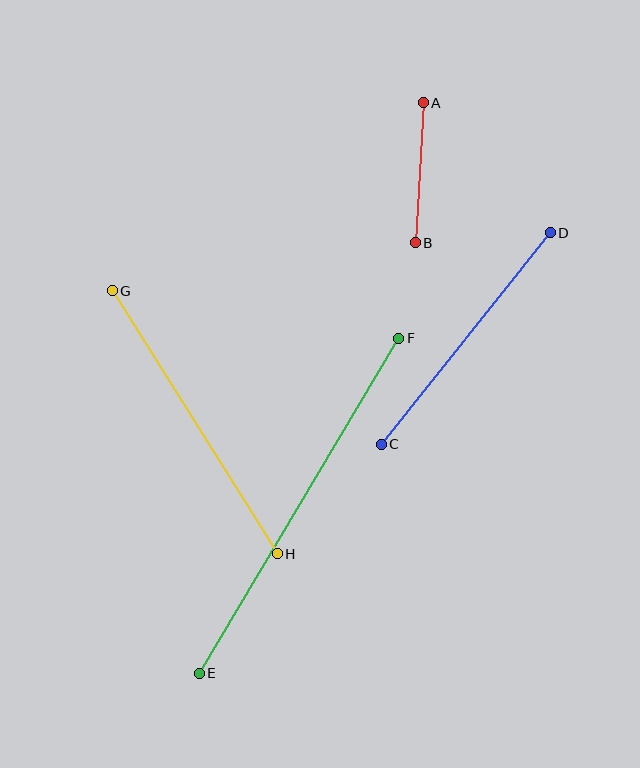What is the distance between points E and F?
The distance is approximately 390 pixels.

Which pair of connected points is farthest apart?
Points E and F are farthest apart.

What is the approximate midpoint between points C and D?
The midpoint is at approximately (466, 338) pixels.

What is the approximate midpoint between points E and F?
The midpoint is at approximately (299, 506) pixels.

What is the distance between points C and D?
The distance is approximately 271 pixels.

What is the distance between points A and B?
The distance is approximately 140 pixels.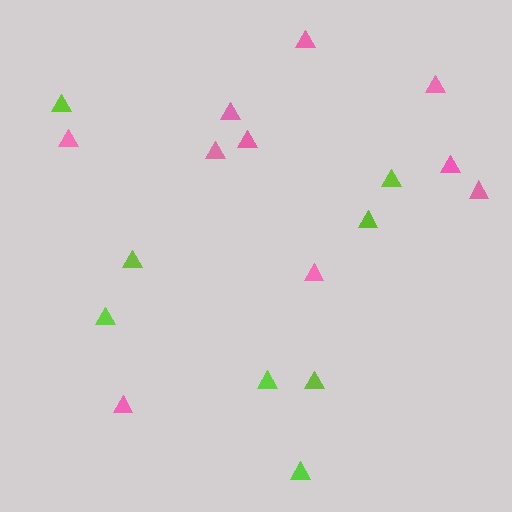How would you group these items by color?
There are 2 groups: one group of pink triangles (10) and one group of lime triangles (8).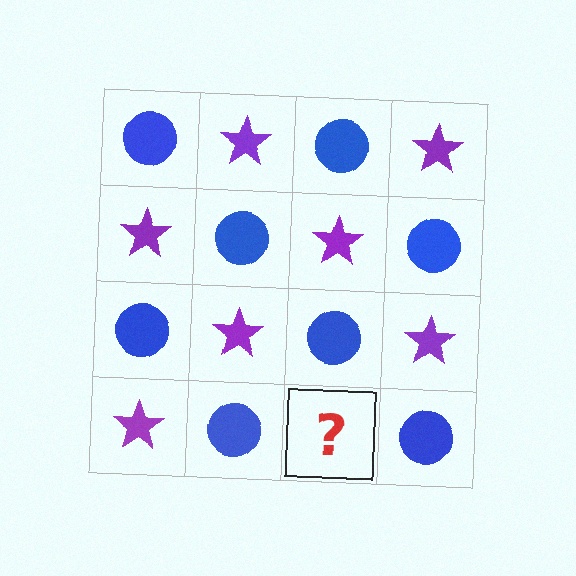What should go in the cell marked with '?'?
The missing cell should contain a purple star.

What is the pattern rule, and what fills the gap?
The rule is that it alternates blue circle and purple star in a checkerboard pattern. The gap should be filled with a purple star.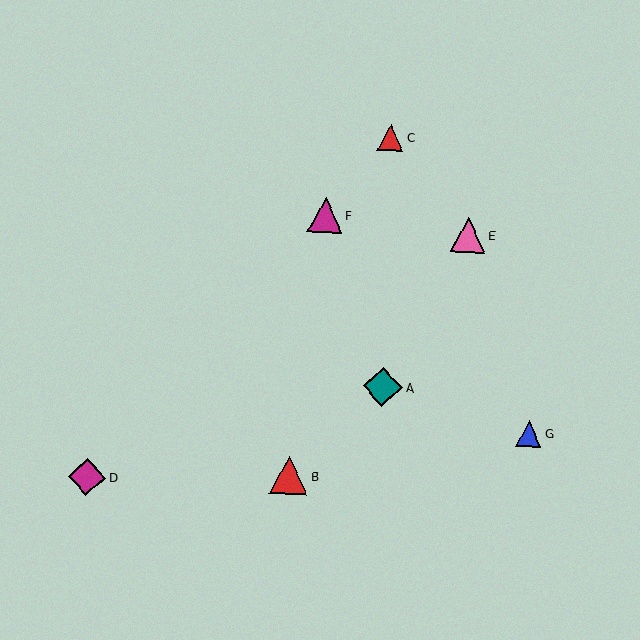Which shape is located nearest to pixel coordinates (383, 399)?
The teal diamond (labeled A) at (383, 387) is nearest to that location.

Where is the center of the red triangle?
The center of the red triangle is at (391, 138).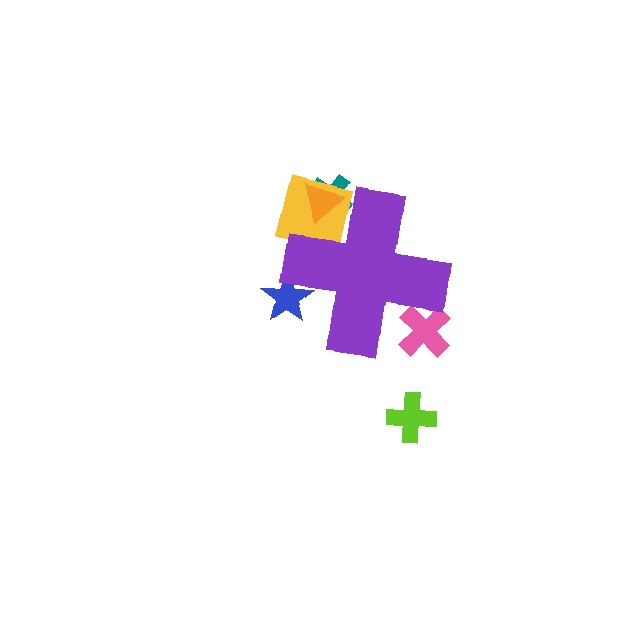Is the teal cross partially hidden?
Yes, the teal cross is partially hidden behind the purple cross.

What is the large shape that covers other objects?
A purple cross.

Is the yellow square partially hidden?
Yes, the yellow square is partially hidden behind the purple cross.